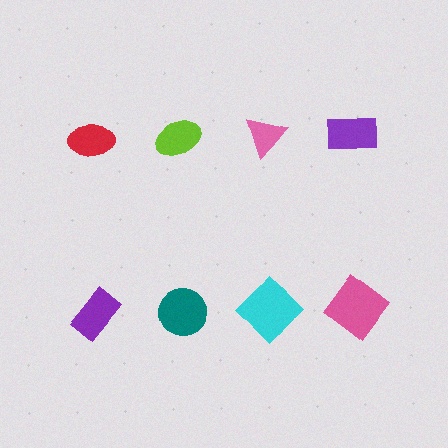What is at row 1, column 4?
A purple rectangle.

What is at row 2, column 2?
A teal circle.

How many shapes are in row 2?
4 shapes.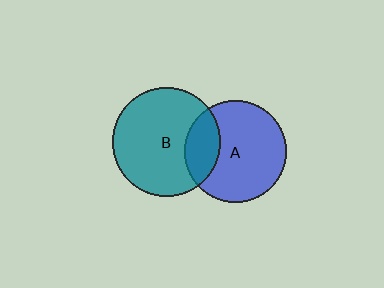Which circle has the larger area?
Circle B (teal).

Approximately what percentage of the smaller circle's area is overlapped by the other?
Approximately 25%.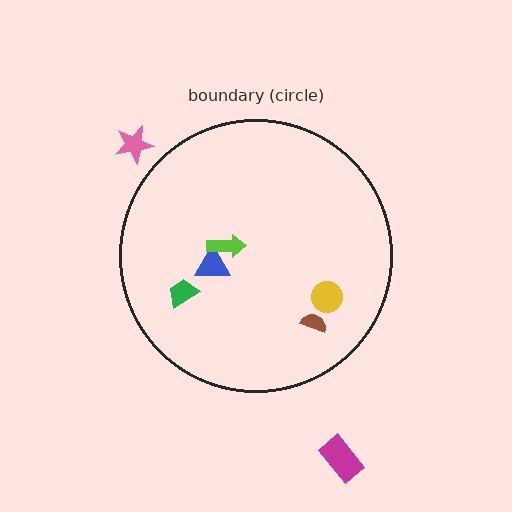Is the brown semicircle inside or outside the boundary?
Inside.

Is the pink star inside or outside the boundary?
Outside.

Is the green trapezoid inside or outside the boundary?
Inside.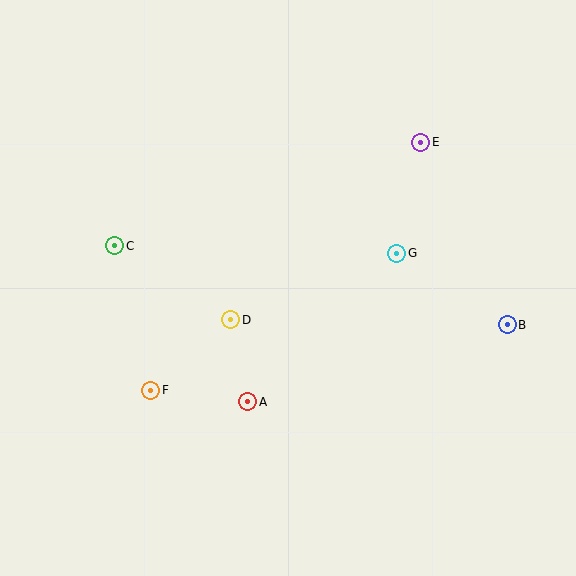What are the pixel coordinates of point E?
Point E is at (421, 142).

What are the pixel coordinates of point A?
Point A is at (248, 402).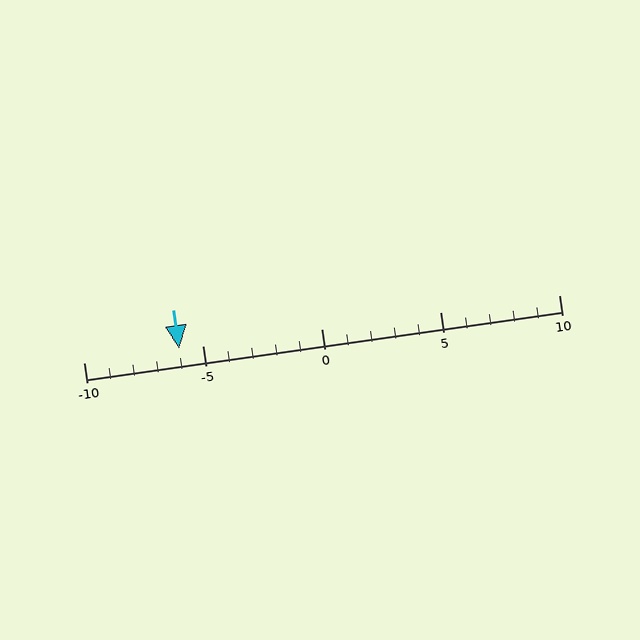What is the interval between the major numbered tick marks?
The major tick marks are spaced 5 units apart.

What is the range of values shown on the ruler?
The ruler shows values from -10 to 10.